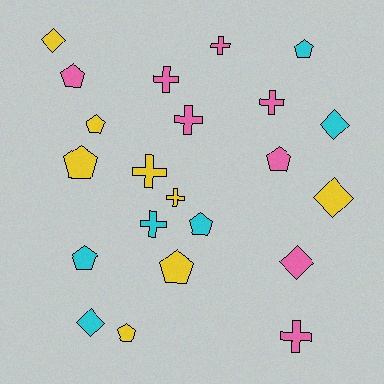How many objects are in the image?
There are 22 objects.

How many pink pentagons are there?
There are 2 pink pentagons.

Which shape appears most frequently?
Pentagon, with 9 objects.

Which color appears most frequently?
Pink, with 8 objects.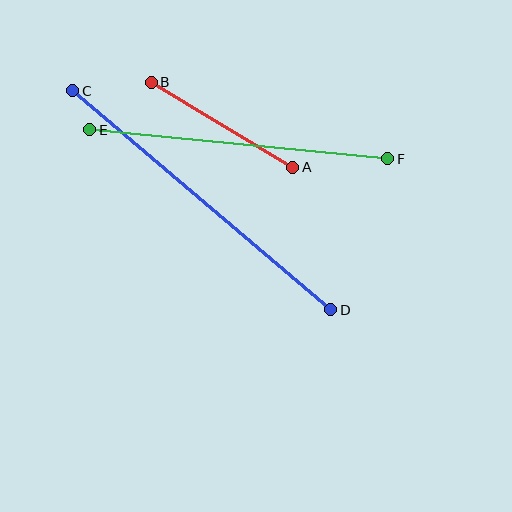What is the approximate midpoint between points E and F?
The midpoint is at approximately (239, 144) pixels.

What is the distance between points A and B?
The distance is approximately 165 pixels.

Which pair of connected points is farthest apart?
Points C and D are farthest apart.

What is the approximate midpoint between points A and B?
The midpoint is at approximately (222, 125) pixels.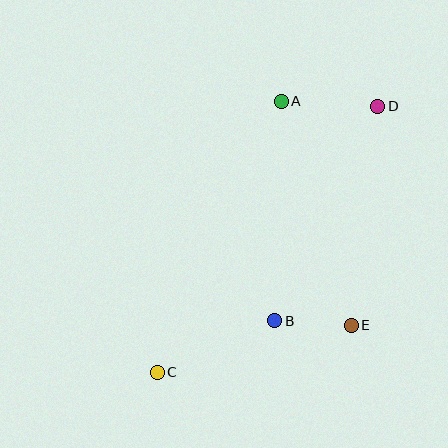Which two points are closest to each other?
Points B and E are closest to each other.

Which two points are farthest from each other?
Points C and D are farthest from each other.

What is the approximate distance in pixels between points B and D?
The distance between B and D is approximately 238 pixels.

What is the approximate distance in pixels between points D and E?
The distance between D and E is approximately 221 pixels.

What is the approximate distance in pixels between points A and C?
The distance between A and C is approximately 298 pixels.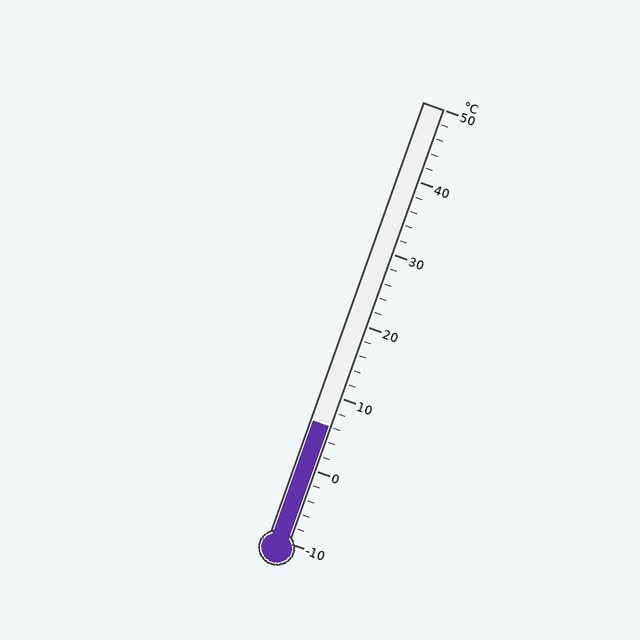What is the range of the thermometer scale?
The thermometer scale ranges from -10°C to 50°C.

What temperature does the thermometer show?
The thermometer shows approximately 6°C.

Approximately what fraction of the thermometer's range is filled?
The thermometer is filled to approximately 25% of its range.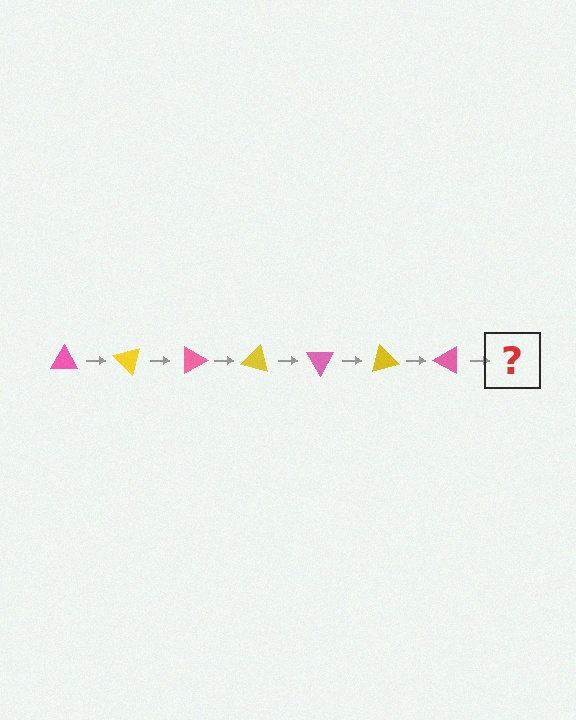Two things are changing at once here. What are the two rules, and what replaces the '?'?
The two rules are that it rotates 45 degrees each step and the color cycles through pink and yellow. The '?' should be a yellow triangle, rotated 315 degrees from the start.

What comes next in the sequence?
The next element should be a yellow triangle, rotated 315 degrees from the start.